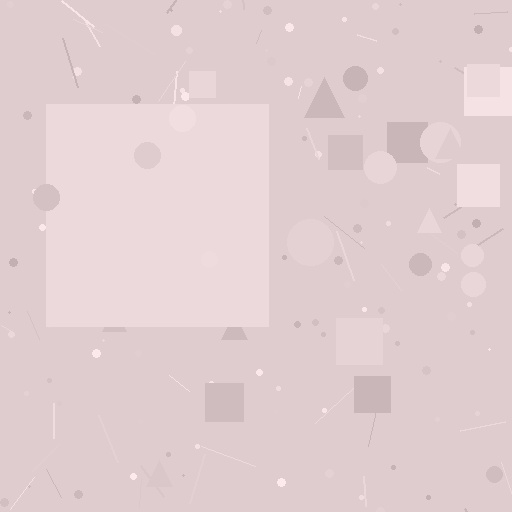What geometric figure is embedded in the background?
A square is embedded in the background.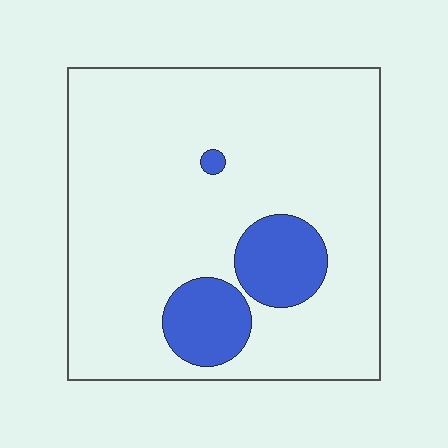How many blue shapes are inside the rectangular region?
3.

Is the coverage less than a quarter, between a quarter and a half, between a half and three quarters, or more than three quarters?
Less than a quarter.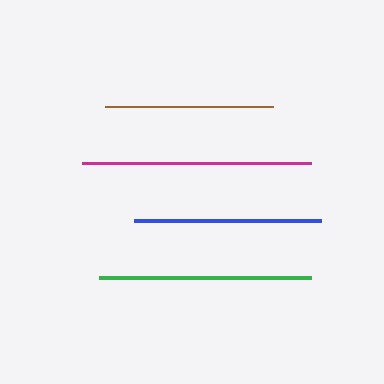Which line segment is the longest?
The magenta line is the longest at approximately 229 pixels.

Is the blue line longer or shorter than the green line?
The green line is longer than the blue line.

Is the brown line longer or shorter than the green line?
The green line is longer than the brown line.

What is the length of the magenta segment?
The magenta segment is approximately 229 pixels long.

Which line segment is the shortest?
The brown line is the shortest at approximately 168 pixels.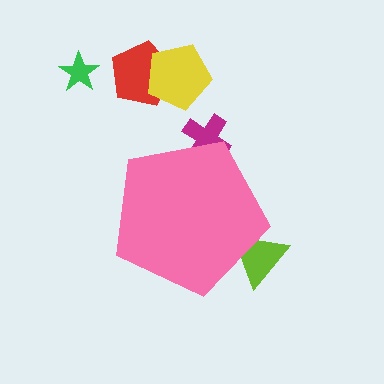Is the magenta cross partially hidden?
Yes, the magenta cross is partially hidden behind the pink pentagon.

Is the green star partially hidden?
No, the green star is fully visible.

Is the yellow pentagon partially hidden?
No, the yellow pentagon is fully visible.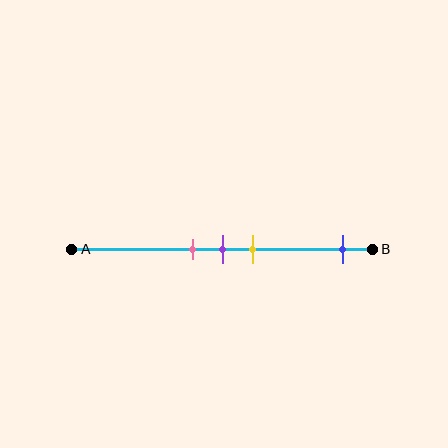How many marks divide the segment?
There are 4 marks dividing the segment.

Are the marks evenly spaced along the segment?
No, the marks are not evenly spaced.